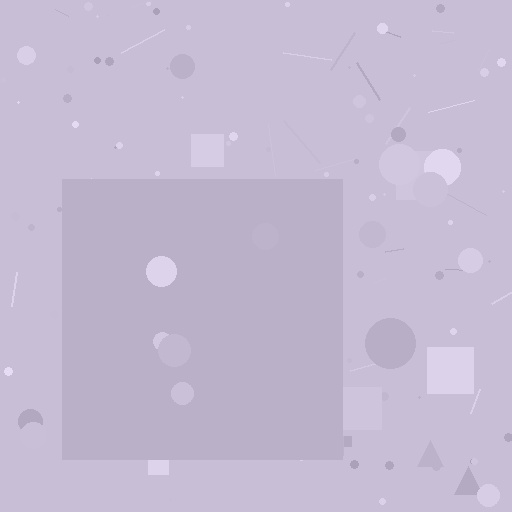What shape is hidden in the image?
A square is hidden in the image.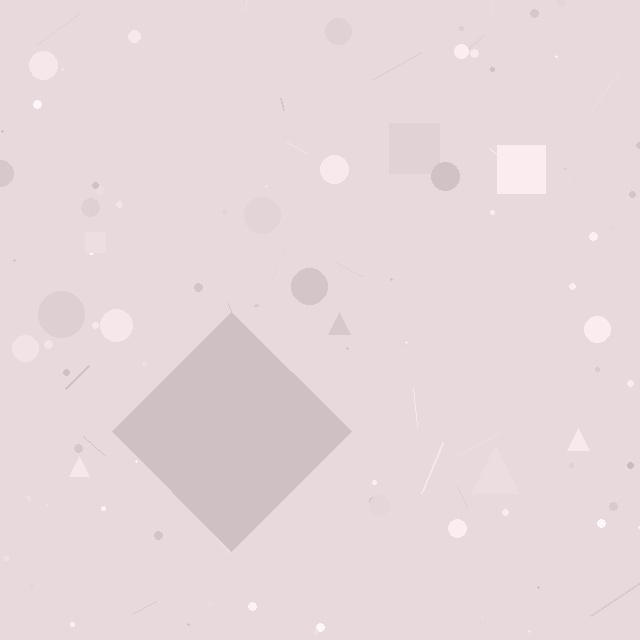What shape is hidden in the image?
A diamond is hidden in the image.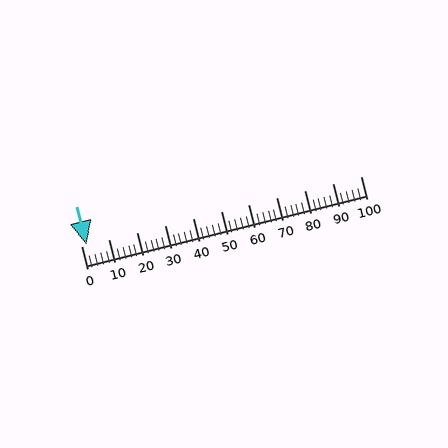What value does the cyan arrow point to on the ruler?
The cyan arrow points to approximately 2.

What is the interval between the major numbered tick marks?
The major tick marks are spaced 10 units apart.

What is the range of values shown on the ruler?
The ruler shows values from 0 to 100.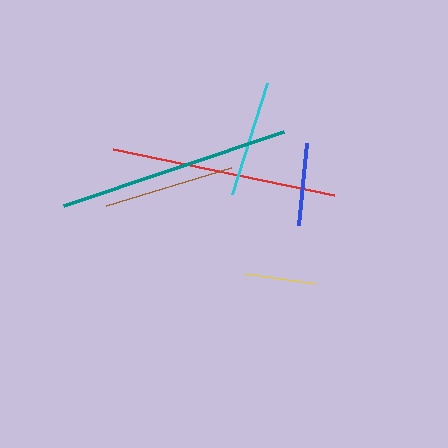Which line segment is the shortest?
The yellow line is the shortest at approximately 71 pixels.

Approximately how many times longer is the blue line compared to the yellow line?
The blue line is approximately 1.2 times the length of the yellow line.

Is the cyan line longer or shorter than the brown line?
The brown line is longer than the cyan line.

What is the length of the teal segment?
The teal segment is approximately 233 pixels long.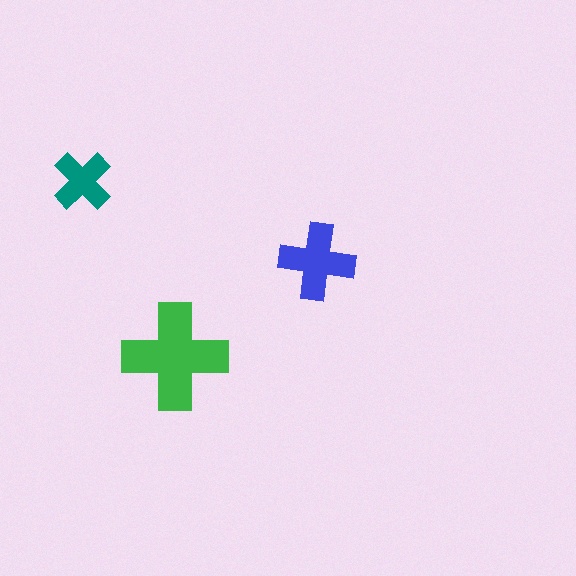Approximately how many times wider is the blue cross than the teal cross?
About 1.5 times wider.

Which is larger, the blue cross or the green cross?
The green one.